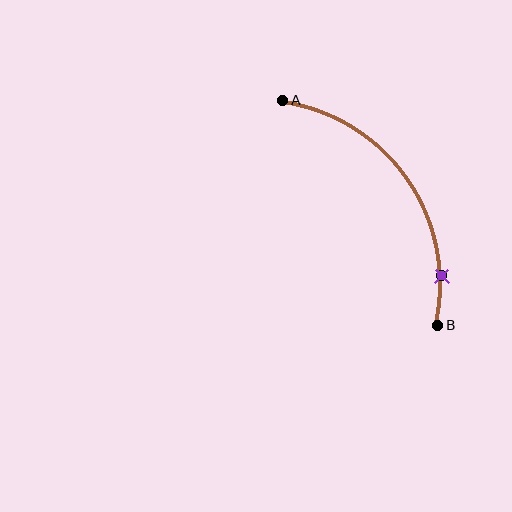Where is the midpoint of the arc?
The arc midpoint is the point on the curve farthest from the straight line joining A and B. It sits above and to the right of that line.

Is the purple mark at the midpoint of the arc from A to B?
No. The purple mark lies on the arc but is closer to endpoint B. The arc midpoint would be at the point on the curve equidistant along the arc from both A and B.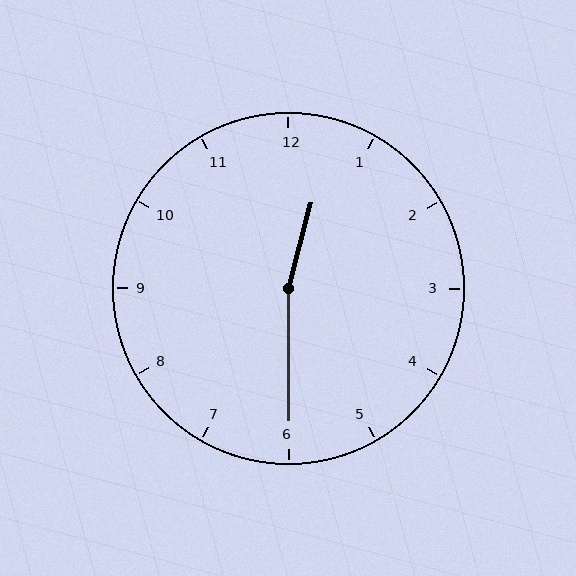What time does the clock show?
12:30.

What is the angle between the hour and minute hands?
Approximately 165 degrees.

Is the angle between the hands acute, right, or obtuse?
It is obtuse.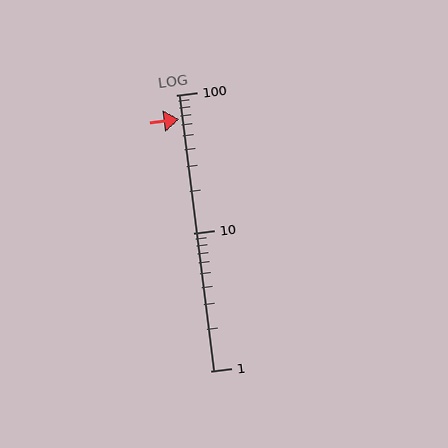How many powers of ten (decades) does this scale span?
The scale spans 2 decades, from 1 to 100.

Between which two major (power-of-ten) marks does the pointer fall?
The pointer is between 10 and 100.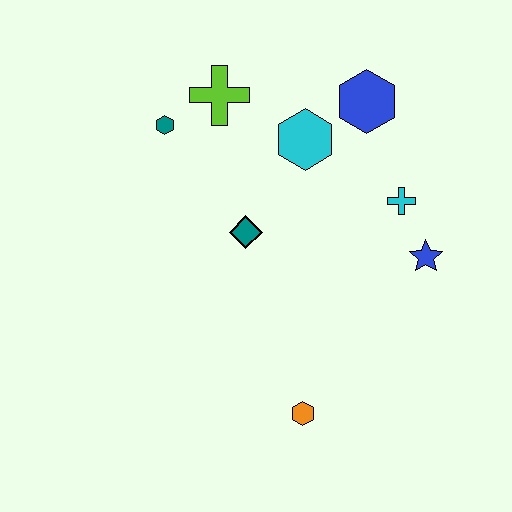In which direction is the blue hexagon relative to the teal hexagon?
The blue hexagon is to the right of the teal hexagon.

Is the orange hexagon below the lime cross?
Yes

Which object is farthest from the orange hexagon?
The lime cross is farthest from the orange hexagon.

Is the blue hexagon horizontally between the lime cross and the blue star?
Yes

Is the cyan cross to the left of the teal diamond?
No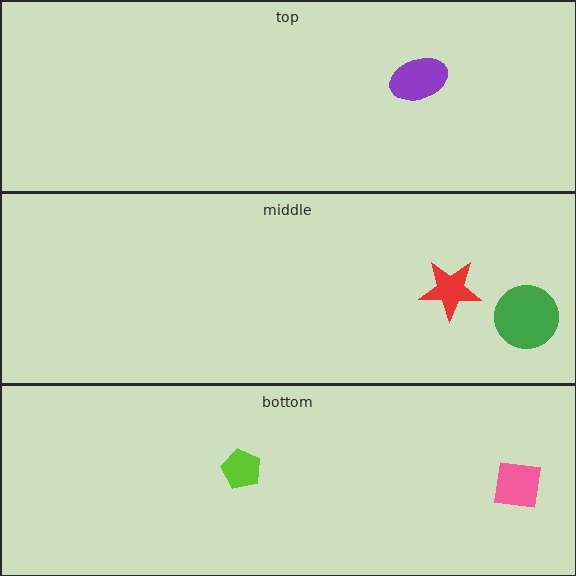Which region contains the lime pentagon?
The bottom region.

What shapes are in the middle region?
The red star, the green circle.